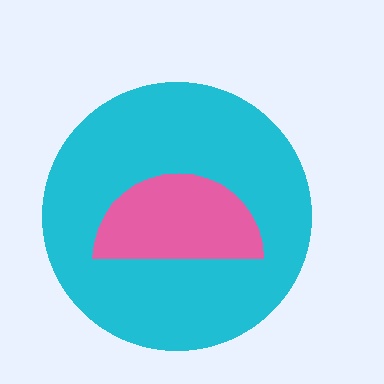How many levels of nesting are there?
2.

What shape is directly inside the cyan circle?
The pink semicircle.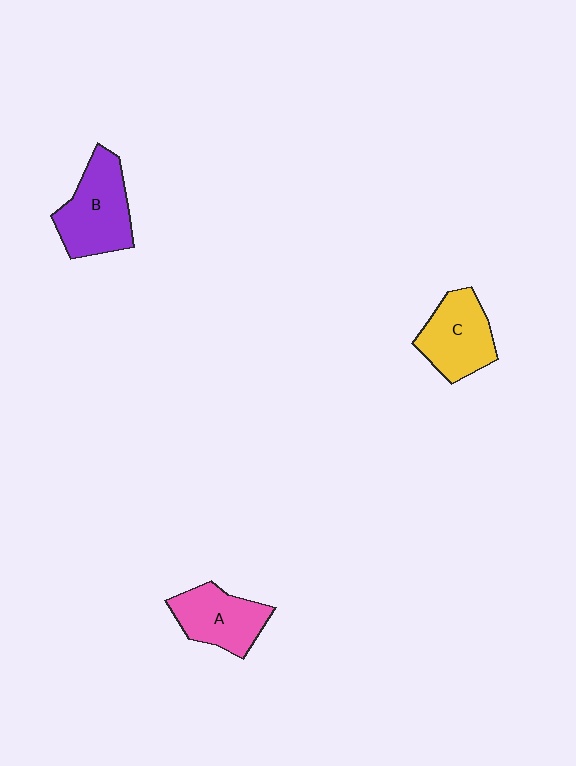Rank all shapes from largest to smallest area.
From largest to smallest: B (purple), C (yellow), A (pink).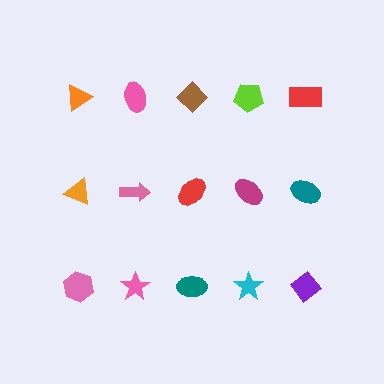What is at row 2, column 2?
A pink arrow.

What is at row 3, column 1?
A pink hexagon.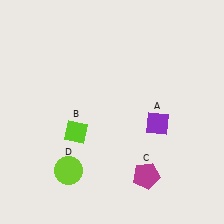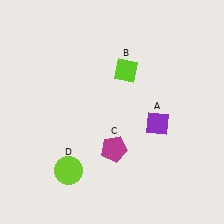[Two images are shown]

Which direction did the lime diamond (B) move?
The lime diamond (B) moved up.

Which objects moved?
The objects that moved are: the lime diamond (B), the magenta pentagon (C).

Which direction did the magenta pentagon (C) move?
The magenta pentagon (C) moved left.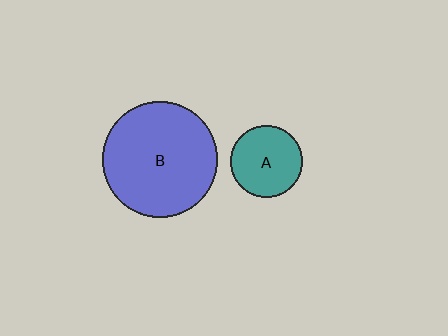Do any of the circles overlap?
No, none of the circles overlap.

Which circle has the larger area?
Circle B (blue).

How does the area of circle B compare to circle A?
Approximately 2.5 times.